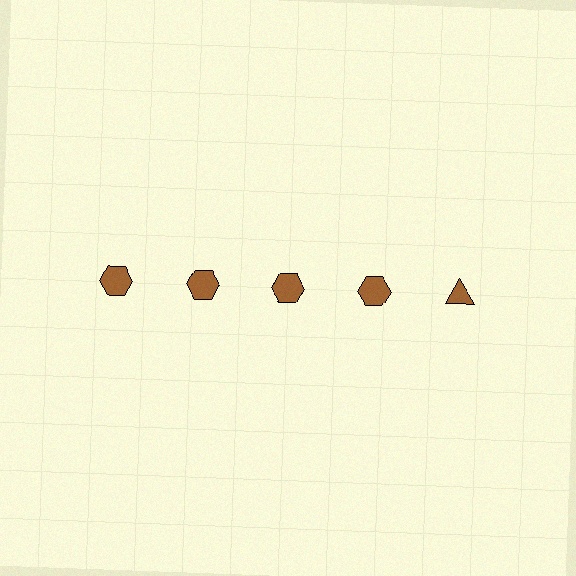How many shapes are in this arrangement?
There are 5 shapes arranged in a grid pattern.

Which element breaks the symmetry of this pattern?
The brown triangle in the top row, rightmost column breaks the symmetry. All other shapes are brown hexagons.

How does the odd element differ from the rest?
It has a different shape: triangle instead of hexagon.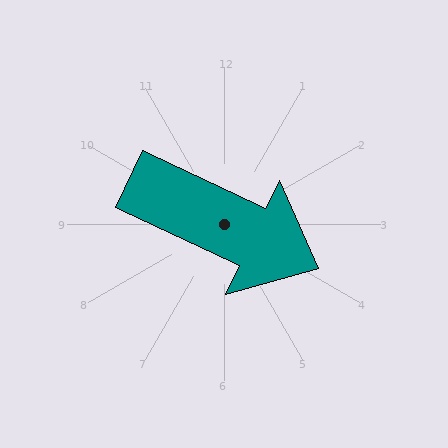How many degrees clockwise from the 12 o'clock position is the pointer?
Approximately 115 degrees.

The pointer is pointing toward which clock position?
Roughly 4 o'clock.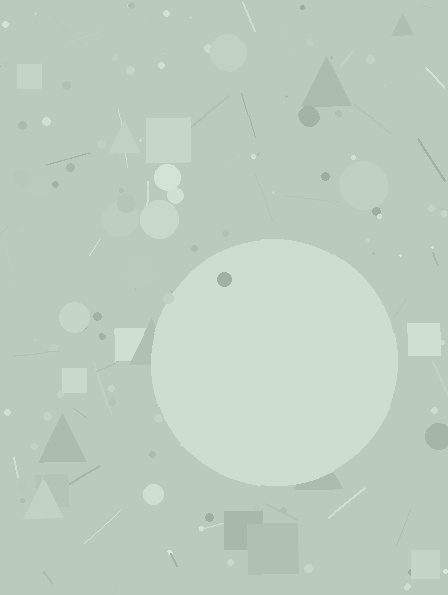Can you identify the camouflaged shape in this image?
The camouflaged shape is a circle.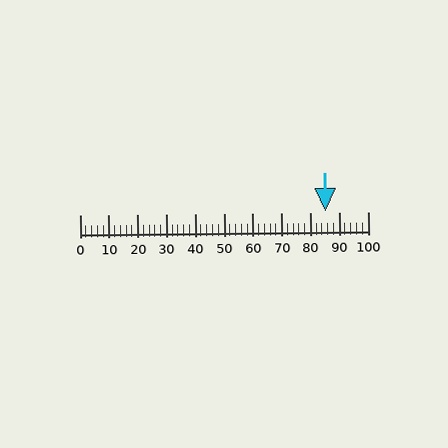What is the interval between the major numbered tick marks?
The major tick marks are spaced 10 units apart.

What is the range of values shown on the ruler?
The ruler shows values from 0 to 100.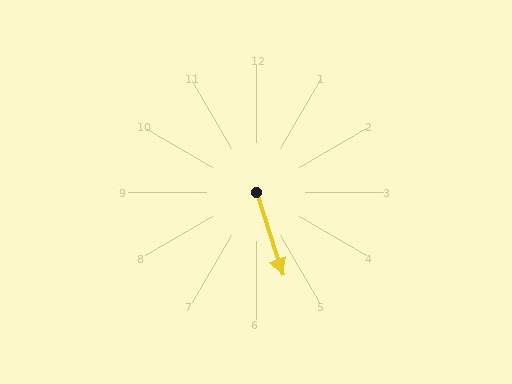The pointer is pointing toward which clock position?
Roughly 5 o'clock.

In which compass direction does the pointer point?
South.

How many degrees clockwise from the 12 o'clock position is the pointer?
Approximately 162 degrees.